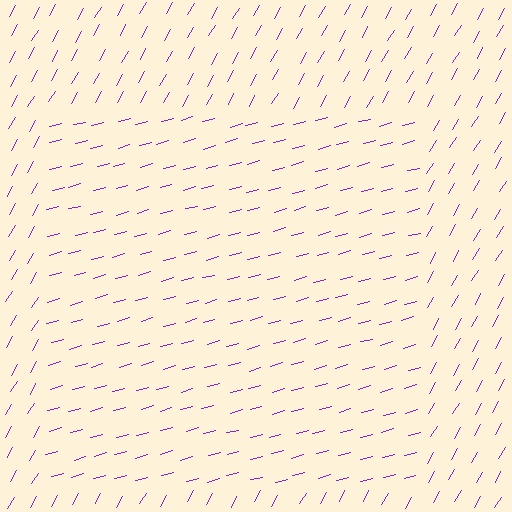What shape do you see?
I see a rectangle.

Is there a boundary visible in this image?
Yes, there is a texture boundary formed by a change in line orientation.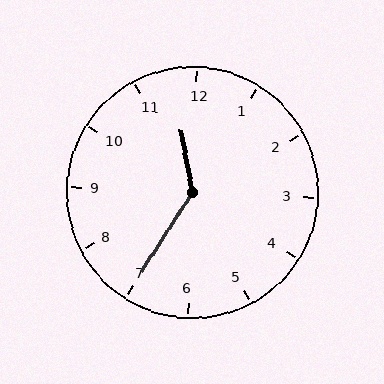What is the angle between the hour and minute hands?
Approximately 138 degrees.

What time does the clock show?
11:35.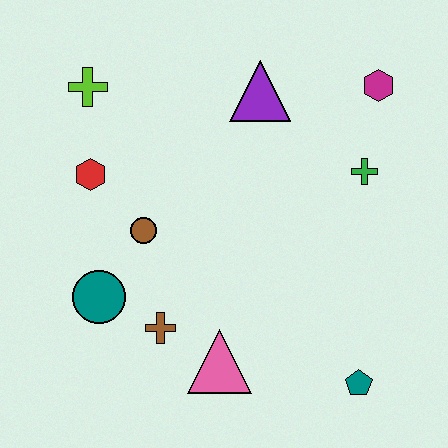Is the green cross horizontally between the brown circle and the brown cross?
No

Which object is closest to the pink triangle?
The brown cross is closest to the pink triangle.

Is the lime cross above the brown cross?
Yes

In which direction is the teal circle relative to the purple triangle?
The teal circle is below the purple triangle.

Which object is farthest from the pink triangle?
The magenta hexagon is farthest from the pink triangle.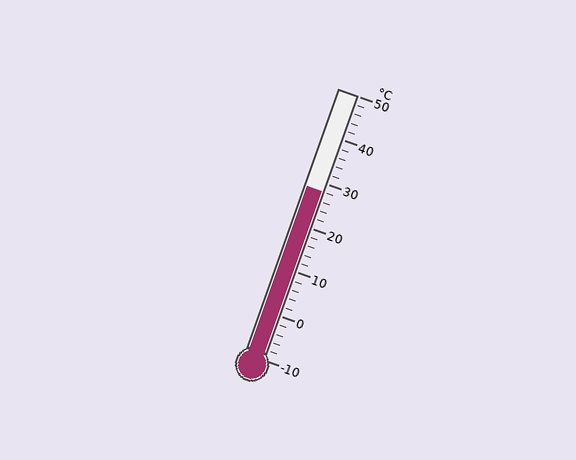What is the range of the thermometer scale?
The thermometer scale ranges from -10°C to 50°C.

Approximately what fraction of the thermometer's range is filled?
The thermometer is filled to approximately 65% of its range.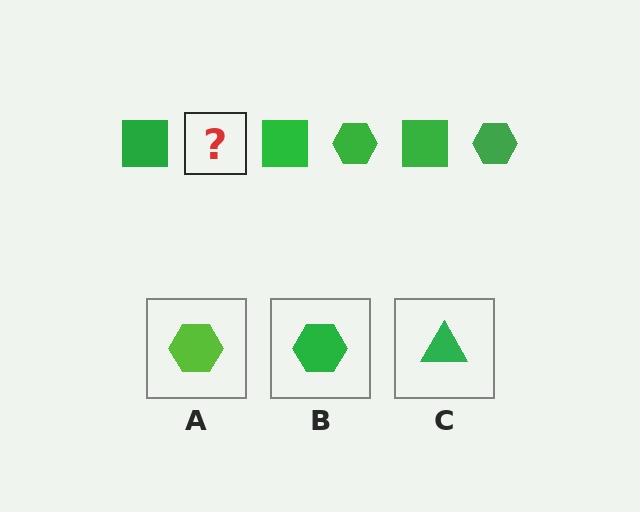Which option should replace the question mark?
Option B.